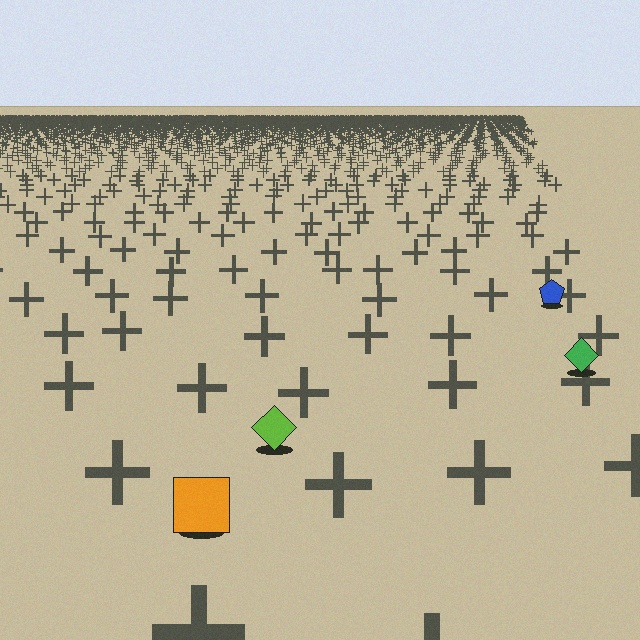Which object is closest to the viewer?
The orange square is closest. The texture marks near it are larger and more spread out.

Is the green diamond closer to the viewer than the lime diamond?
No. The lime diamond is closer — you can tell from the texture gradient: the ground texture is coarser near it.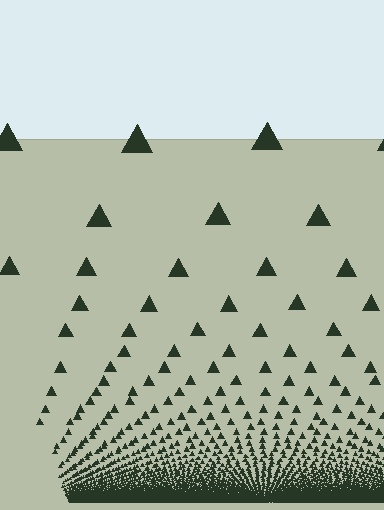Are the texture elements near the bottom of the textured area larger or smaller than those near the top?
Smaller. The gradient is inverted — elements near the bottom are smaller and denser.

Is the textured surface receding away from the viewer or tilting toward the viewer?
The surface appears to tilt toward the viewer. Texture elements get larger and sparser toward the top.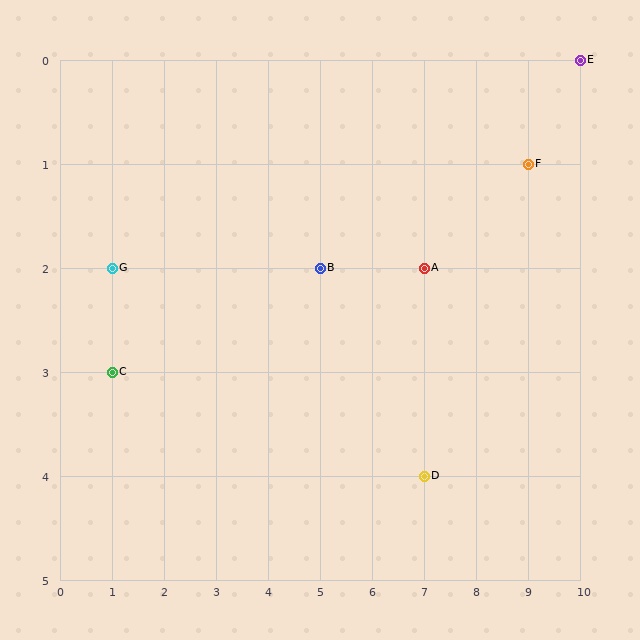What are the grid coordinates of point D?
Point D is at grid coordinates (7, 4).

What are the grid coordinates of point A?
Point A is at grid coordinates (7, 2).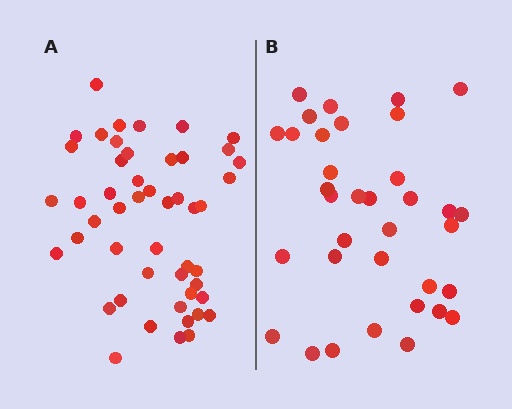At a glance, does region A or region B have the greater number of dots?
Region A (the left region) has more dots.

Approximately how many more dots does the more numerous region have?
Region A has approximately 15 more dots than region B.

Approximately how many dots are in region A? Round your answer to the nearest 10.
About 50 dots. (The exact count is 49, which rounds to 50.)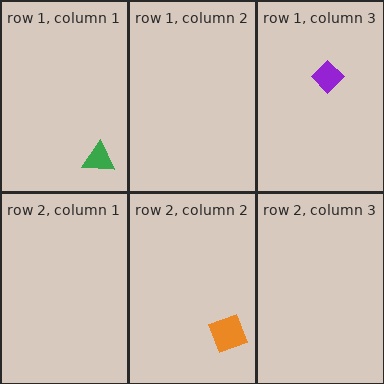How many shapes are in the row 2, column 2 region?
1.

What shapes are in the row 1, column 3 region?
The purple diamond.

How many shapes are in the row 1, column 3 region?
1.